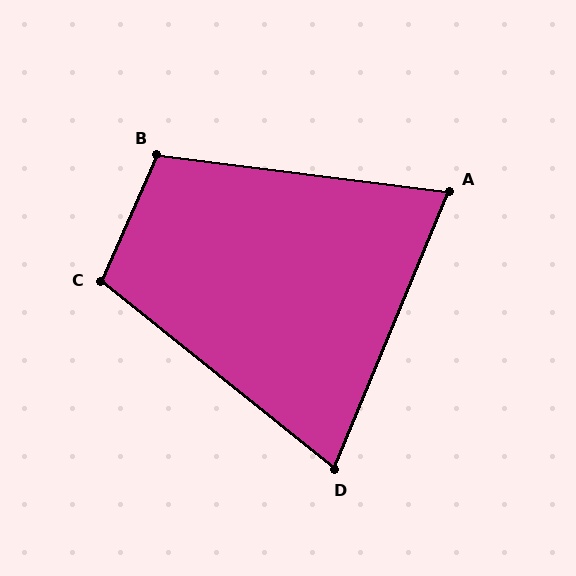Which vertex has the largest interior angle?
B, at approximately 106 degrees.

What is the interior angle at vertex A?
Approximately 75 degrees (acute).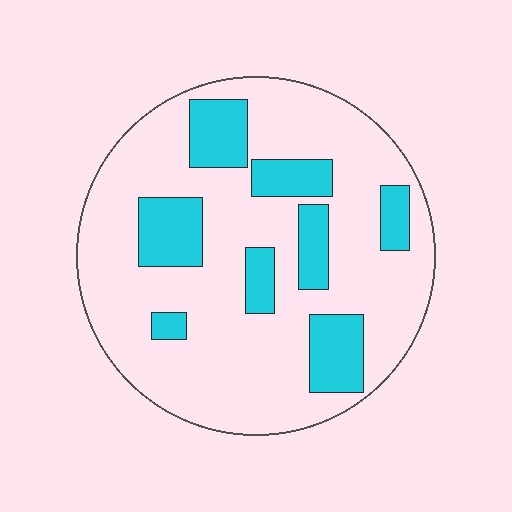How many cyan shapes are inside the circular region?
8.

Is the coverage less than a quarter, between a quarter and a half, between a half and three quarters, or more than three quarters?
Less than a quarter.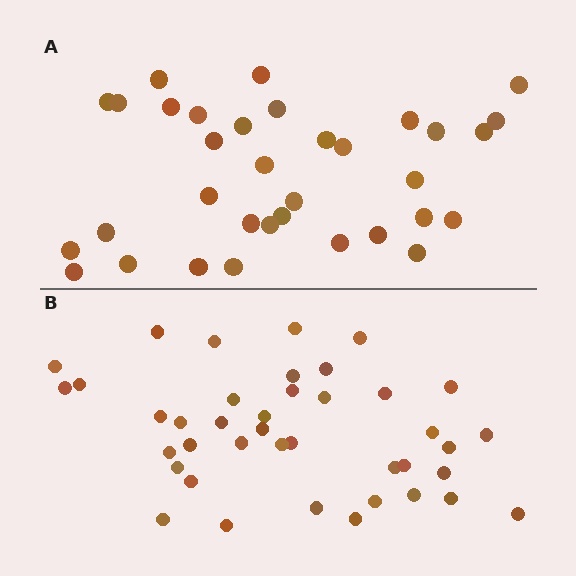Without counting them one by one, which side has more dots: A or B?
Region B (the bottom region) has more dots.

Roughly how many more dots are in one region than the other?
Region B has about 6 more dots than region A.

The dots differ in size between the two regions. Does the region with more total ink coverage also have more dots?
No. Region A has more total ink coverage because its dots are larger, but region B actually contains more individual dots. Total area can be misleading — the number of items is what matters here.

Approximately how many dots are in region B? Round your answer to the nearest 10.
About 40 dots.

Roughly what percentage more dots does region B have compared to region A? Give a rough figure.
About 20% more.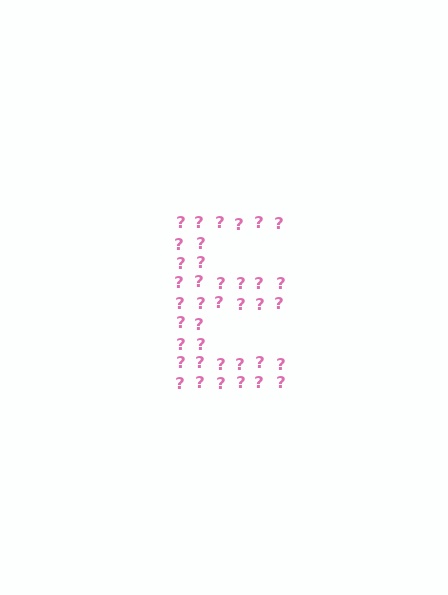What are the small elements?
The small elements are question marks.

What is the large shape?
The large shape is the letter E.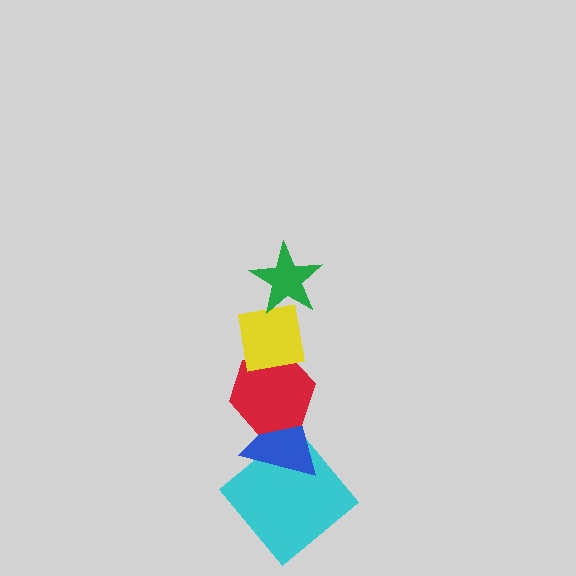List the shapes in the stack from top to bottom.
From top to bottom: the green star, the yellow square, the red hexagon, the blue triangle, the cyan diamond.